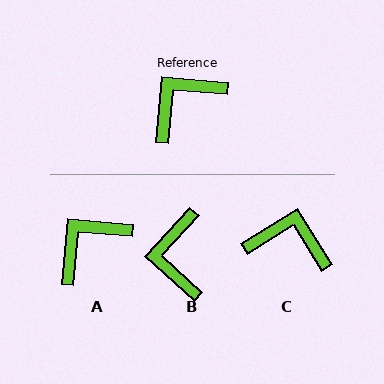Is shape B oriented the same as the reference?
No, it is off by about 53 degrees.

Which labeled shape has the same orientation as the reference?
A.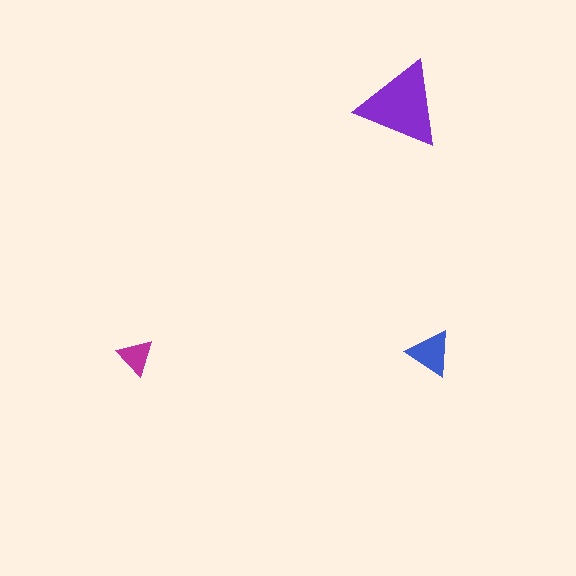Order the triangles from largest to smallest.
the purple one, the blue one, the magenta one.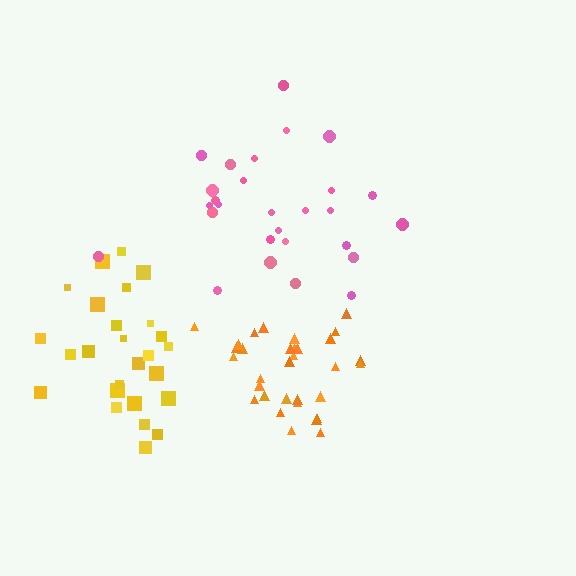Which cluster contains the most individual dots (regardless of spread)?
Orange (33).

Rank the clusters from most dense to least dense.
orange, yellow, pink.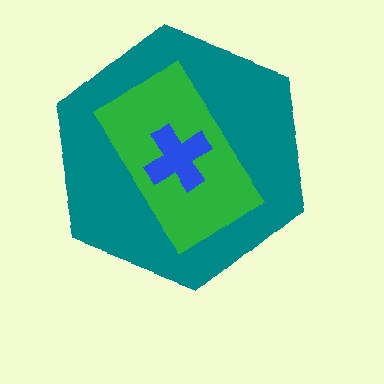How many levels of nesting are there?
3.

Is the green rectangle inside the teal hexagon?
Yes.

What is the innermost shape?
The blue cross.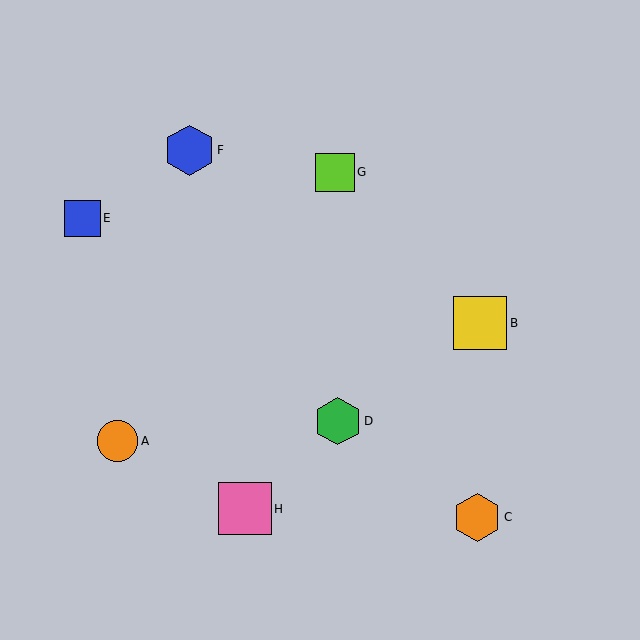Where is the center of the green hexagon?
The center of the green hexagon is at (338, 421).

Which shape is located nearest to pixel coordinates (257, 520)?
The pink square (labeled H) at (245, 509) is nearest to that location.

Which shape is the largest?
The yellow square (labeled B) is the largest.